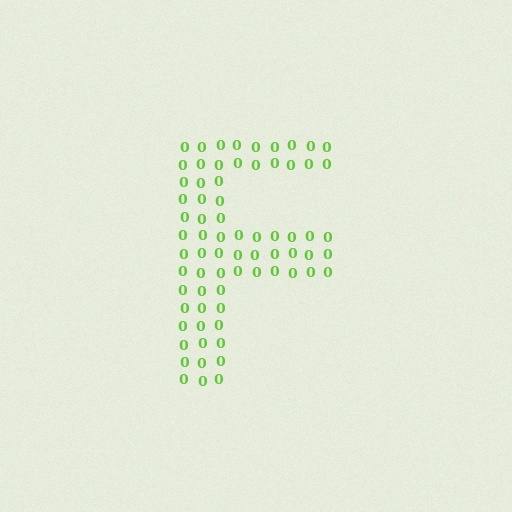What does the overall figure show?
The overall figure shows the letter F.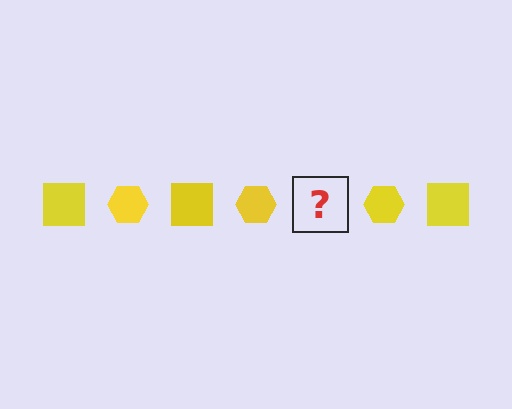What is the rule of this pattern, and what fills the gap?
The rule is that the pattern cycles through square, hexagon shapes in yellow. The gap should be filled with a yellow square.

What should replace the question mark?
The question mark should be replaced with a yellow square.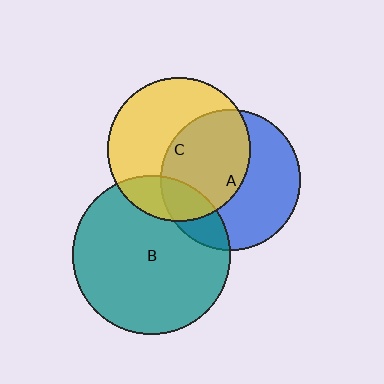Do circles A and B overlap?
Yes.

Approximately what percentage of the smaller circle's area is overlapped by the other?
Approximately 20%.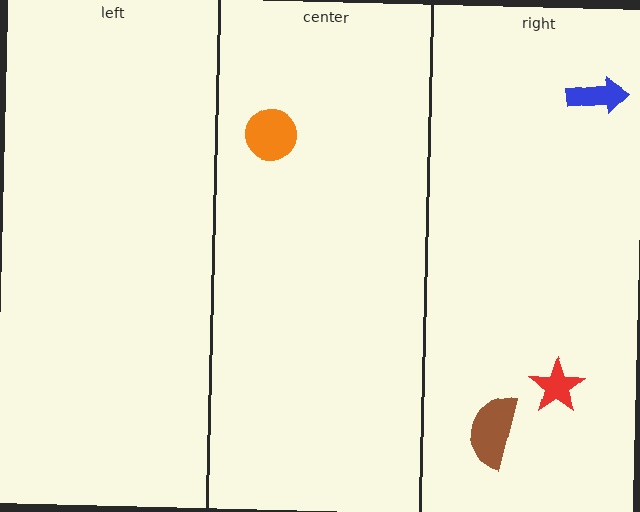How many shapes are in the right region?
3.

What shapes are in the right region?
The brown semicircle, the red star, the blue arrow.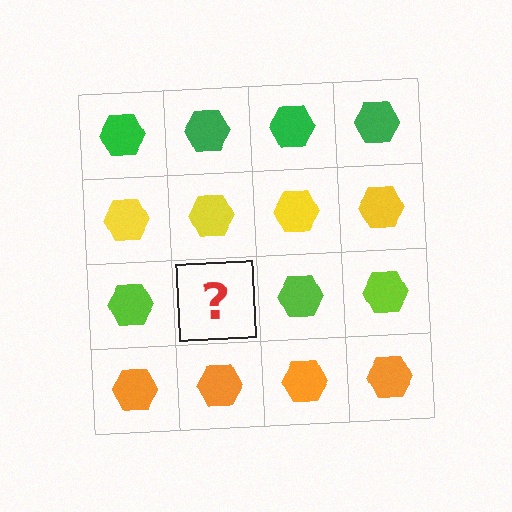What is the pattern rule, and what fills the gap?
The rule is that each row has a consistent color. The gap should be filled with a lime hexagon.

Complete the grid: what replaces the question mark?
The question mark should be replaced with a lime hexagon.